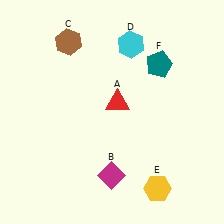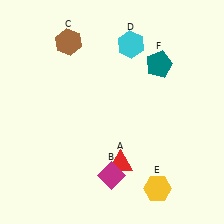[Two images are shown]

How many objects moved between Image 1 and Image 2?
1 object moved between the two images.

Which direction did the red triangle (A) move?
The red triangle (A) moved down.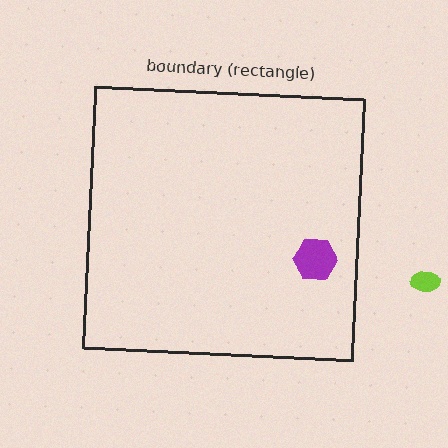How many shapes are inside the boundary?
1 inside, 1 outside.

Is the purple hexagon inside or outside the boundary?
Inside.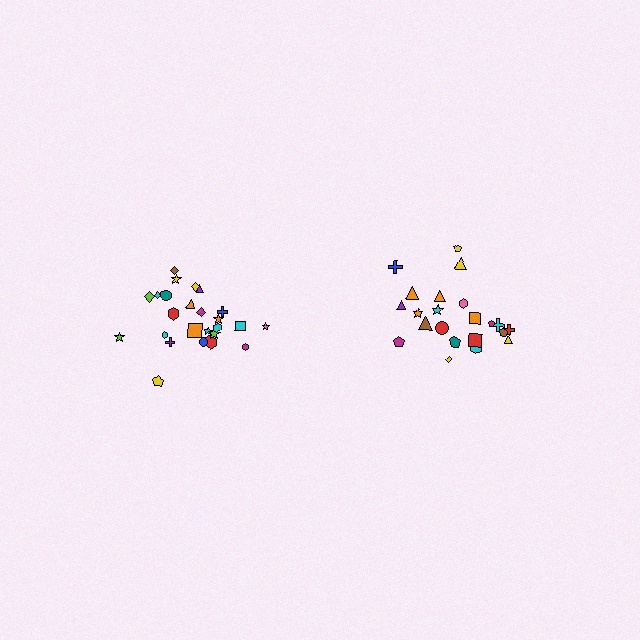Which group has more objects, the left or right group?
The left group.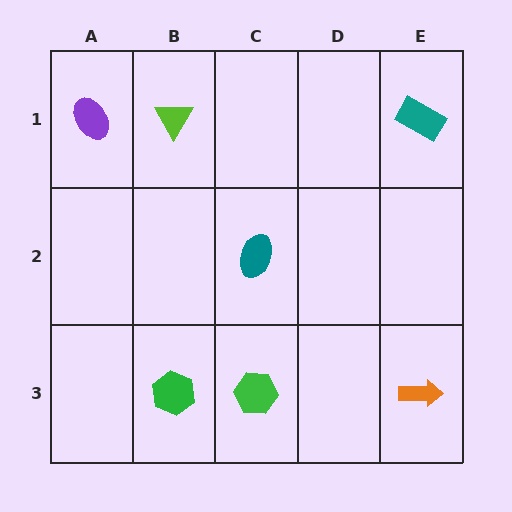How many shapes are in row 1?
3 shapes.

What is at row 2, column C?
A teal ellipse.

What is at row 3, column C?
A green hexagon.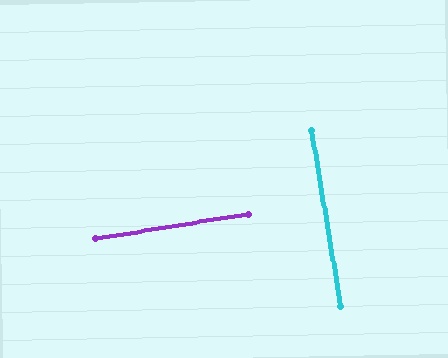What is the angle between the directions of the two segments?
Approximately 90 degrees.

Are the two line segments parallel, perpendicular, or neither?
Perpendicular — they meet at approximately 90°.